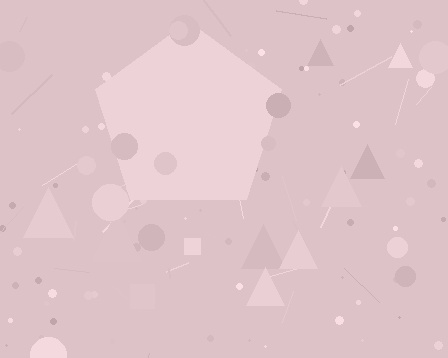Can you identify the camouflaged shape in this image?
The camouflaged shape is a pentagon.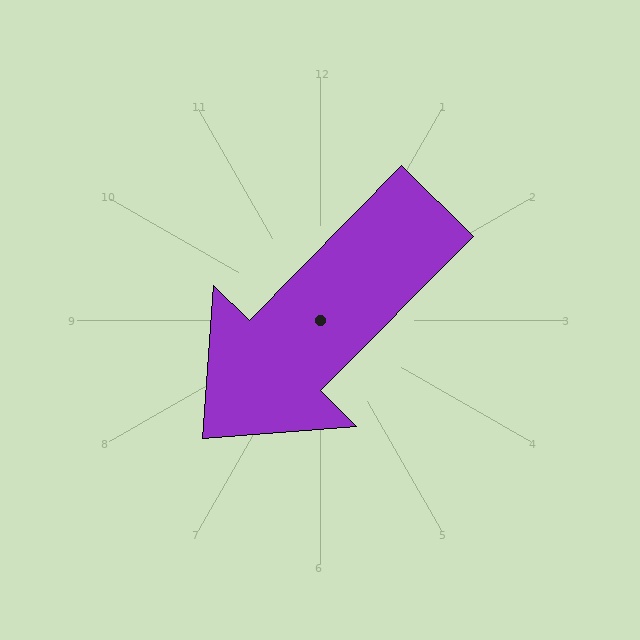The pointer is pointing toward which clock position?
Roughly 7 o'clock.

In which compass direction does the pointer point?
Southwest.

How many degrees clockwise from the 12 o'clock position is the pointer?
Approximately 225 degrees.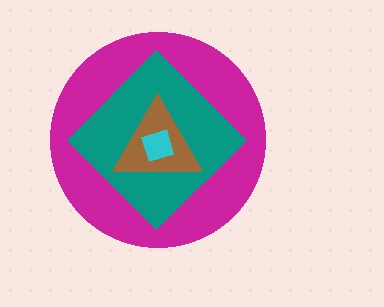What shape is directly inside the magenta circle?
The teal diamond.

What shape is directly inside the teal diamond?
The brown triangle.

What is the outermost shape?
The magenta circle.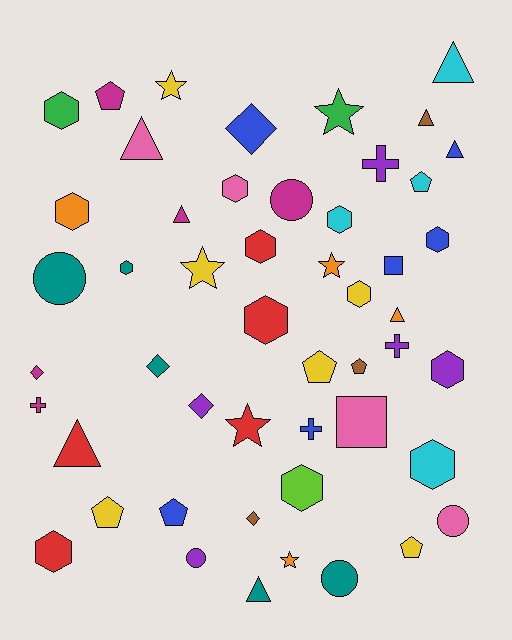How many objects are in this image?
There are 50 objects.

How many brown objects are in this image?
There are 3 brown objects.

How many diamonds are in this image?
There are 5 diamonds.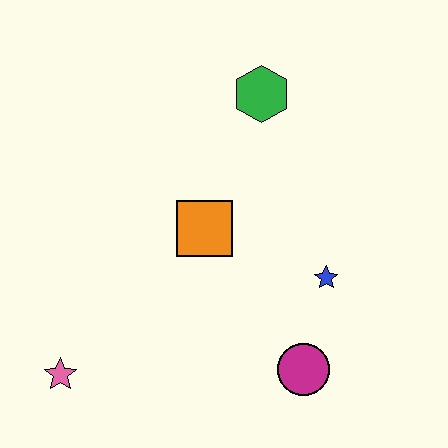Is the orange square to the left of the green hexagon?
Yes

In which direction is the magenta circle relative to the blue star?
The magenta circle is below the blue star.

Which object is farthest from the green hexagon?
The pink star is farthest from the green hexagon.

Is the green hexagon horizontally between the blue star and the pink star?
Yes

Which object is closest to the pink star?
The orange square is closest to the pink star.